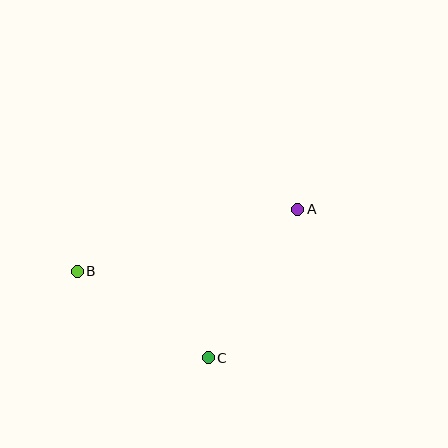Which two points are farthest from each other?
Points A and B are farthest from each other.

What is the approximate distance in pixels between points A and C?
The distance between A and C is approximately 173 pixels.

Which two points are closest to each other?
Points B and C are closest to each other.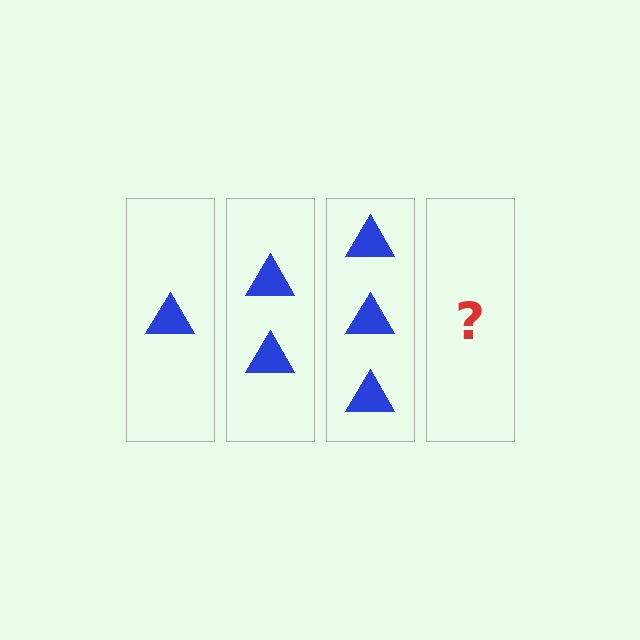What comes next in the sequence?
The next element should be 4 triangles.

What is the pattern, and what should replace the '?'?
The pattern is that each step adds one more triangle. The '?' should be 4 triangles.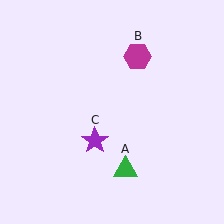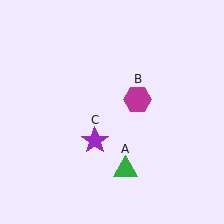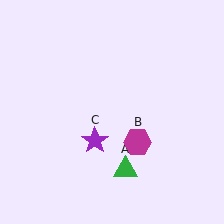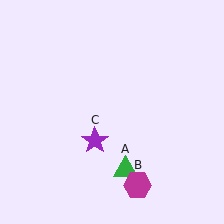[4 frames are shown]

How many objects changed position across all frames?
1 object changed position: magenta hexagon (object B).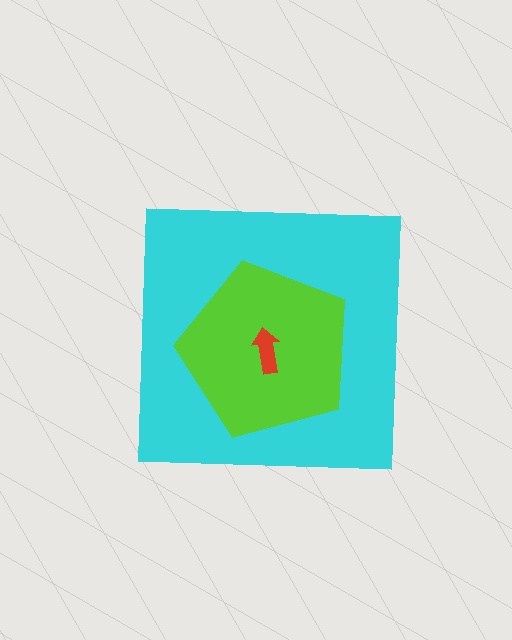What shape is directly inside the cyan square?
The lime pentagon.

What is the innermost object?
The red arrow.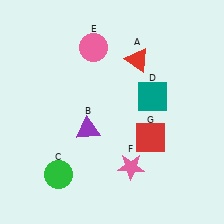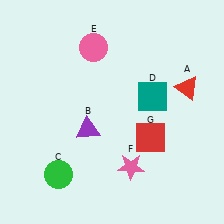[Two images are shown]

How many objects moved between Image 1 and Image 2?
1 object moved between the two images.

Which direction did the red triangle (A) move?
The red triangle (A) moved right.